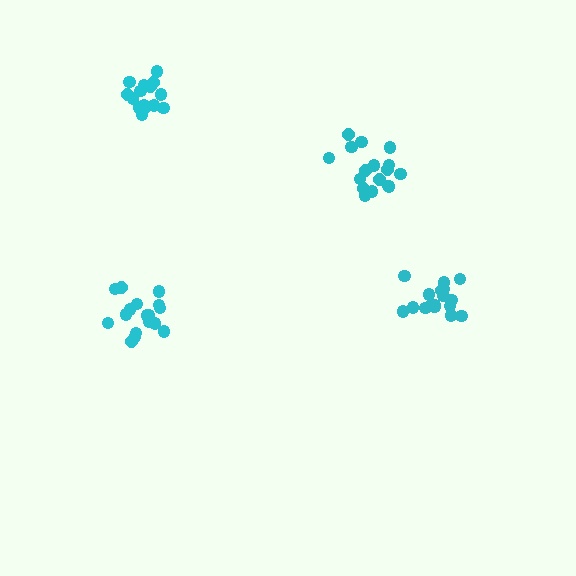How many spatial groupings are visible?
There are 4 spatial groupings.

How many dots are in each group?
Group 1: 17 dots, Group 2: 17 dots, Group 3: 18 dots, Group 4: 15 dots (67 total).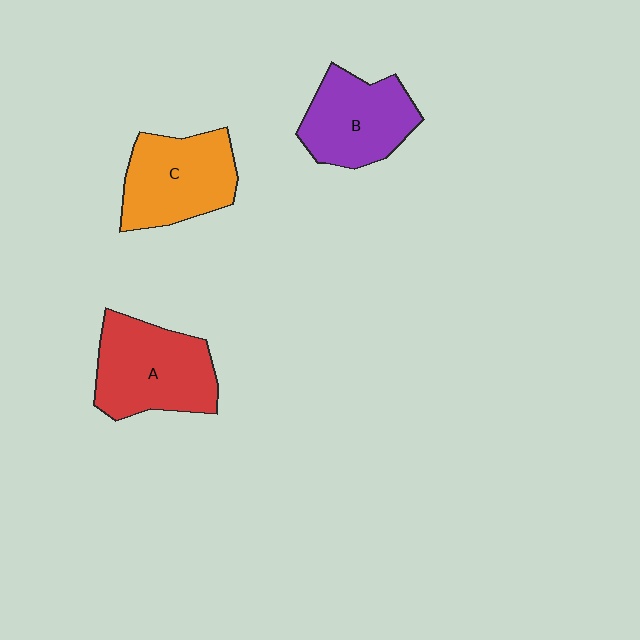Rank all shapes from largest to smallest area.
From largest to smallest: A (red), C (orange), B (purple).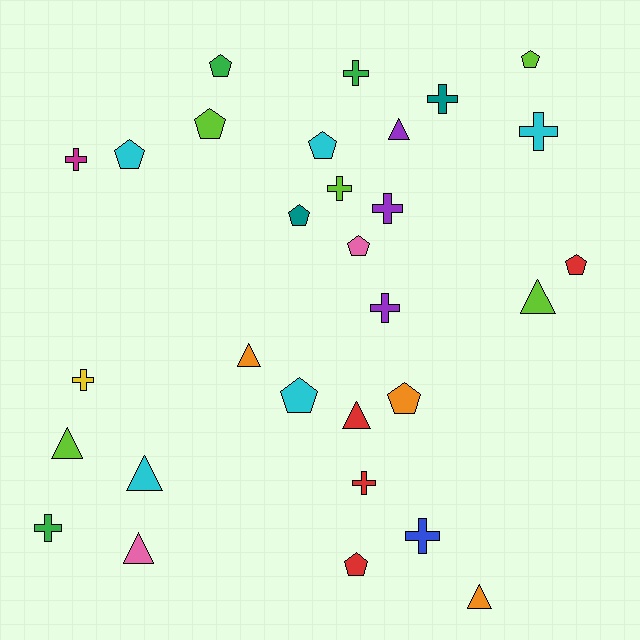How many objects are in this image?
There are 30 objects.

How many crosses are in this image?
There are 11 crosses.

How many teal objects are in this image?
There are 2 teal objects.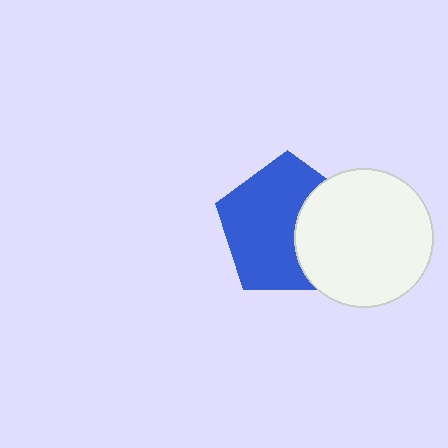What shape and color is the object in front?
The object in front is a white circle.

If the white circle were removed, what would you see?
You would see the complete blue pentagon.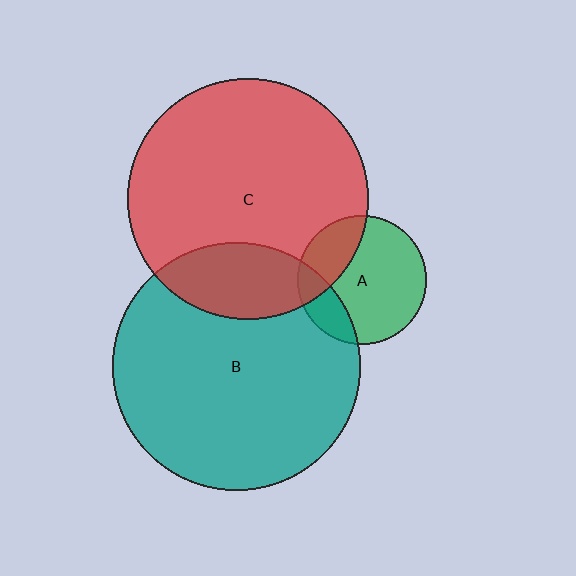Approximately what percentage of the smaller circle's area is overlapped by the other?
Approximately 25%.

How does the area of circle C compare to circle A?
Approximately 3.5 times.